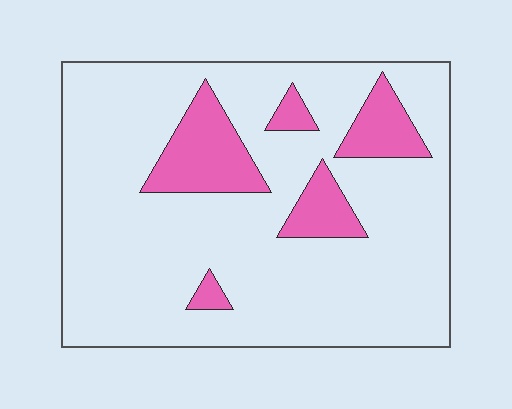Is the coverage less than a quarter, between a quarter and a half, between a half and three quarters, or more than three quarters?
Less than a quarter.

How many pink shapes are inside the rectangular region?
5.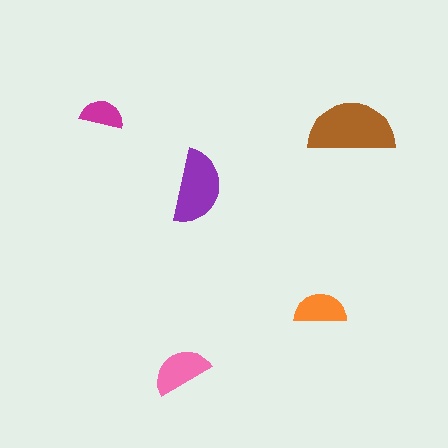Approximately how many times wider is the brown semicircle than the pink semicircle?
About 1.5 times wider.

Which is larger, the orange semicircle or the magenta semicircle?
The orange one.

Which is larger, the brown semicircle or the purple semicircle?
The brown one.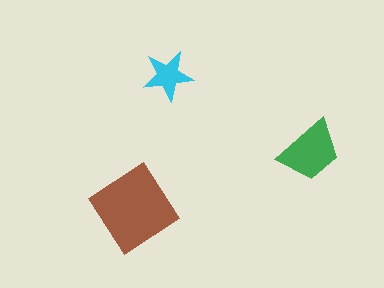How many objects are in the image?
There are 3 objects in the image.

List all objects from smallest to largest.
The cyan star, the green trapezoid, the brown diamond.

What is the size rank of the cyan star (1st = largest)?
3rd.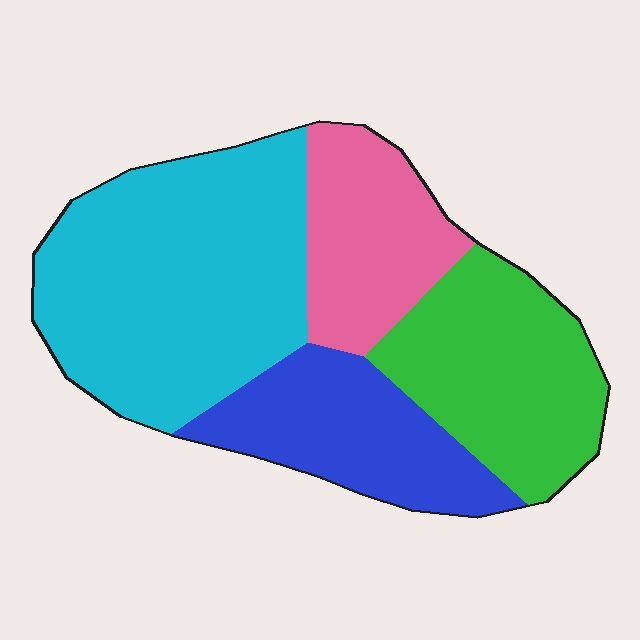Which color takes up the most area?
Cyan, at roughly 40%.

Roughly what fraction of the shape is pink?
Pink covers 17% of the shape.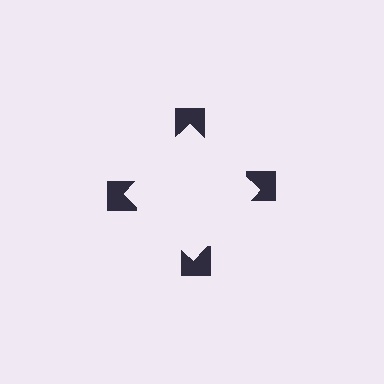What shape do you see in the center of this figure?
An illusory square — its edges are inferred from the aligned wedge cuts in the notched squares, not physically drawn.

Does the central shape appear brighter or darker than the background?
It typically appears slightly brighter than the background, even though no actual brightness change is drawn.